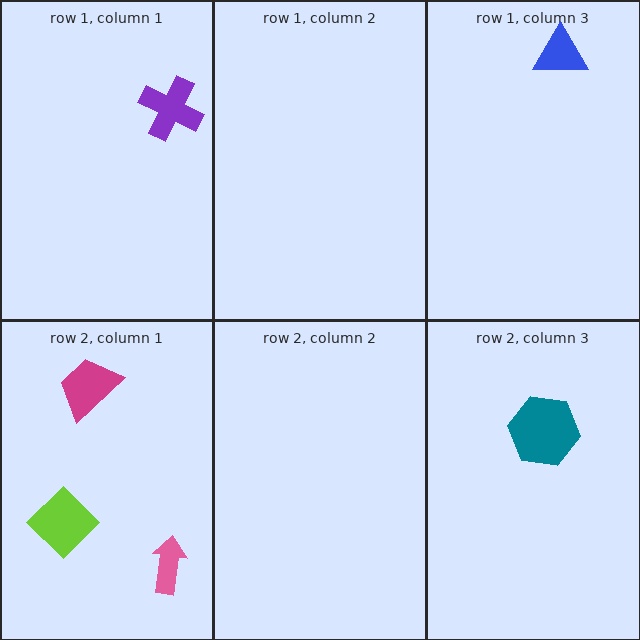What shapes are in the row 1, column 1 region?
The purple cross.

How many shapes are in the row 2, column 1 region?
3.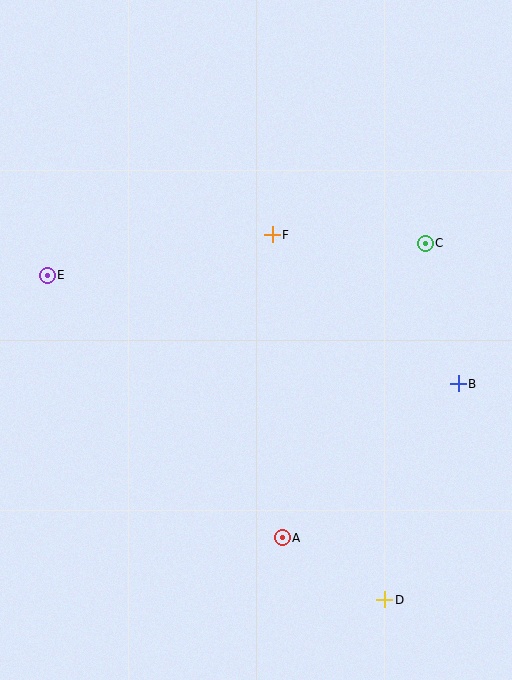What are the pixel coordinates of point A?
Point A is at (282, 538).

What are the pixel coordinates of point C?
Point C is at (425, 243).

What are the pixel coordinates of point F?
Point F is at (272, 235).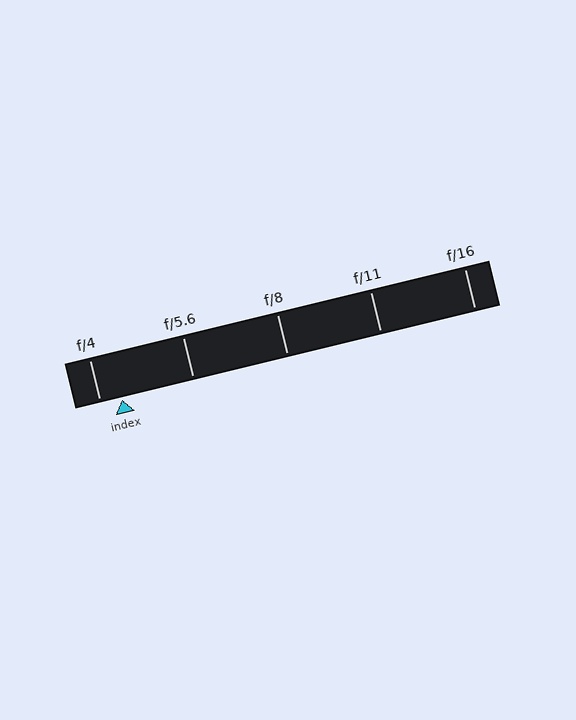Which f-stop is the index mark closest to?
The index mark is closest to f/4.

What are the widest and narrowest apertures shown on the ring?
The widest aperture shown is f/4 and the narrowest is f/16.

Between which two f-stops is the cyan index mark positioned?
The index mark is between f/4 and f/5.6.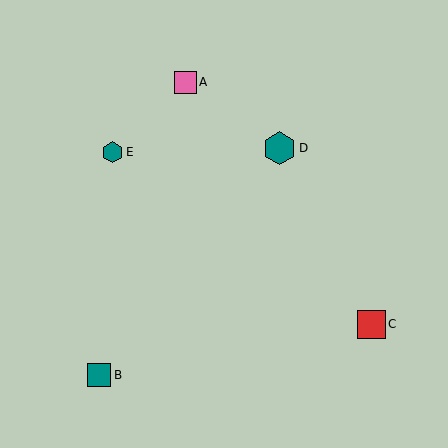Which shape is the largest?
The teal hexagon (labeled D) is the largest.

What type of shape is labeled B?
Shape B is a teal square.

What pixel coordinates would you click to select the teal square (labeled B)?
Click at (99, 375) to select the teal square B.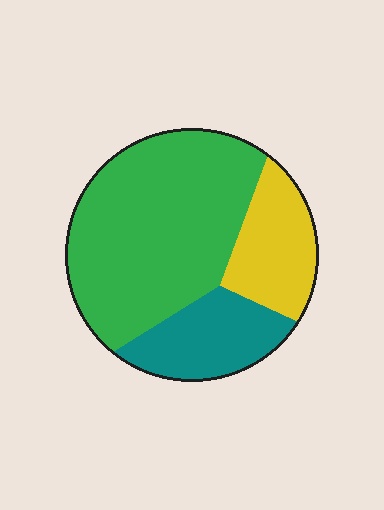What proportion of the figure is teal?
Teal covers 20% of the figure.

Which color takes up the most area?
Green, at roughly 60%.